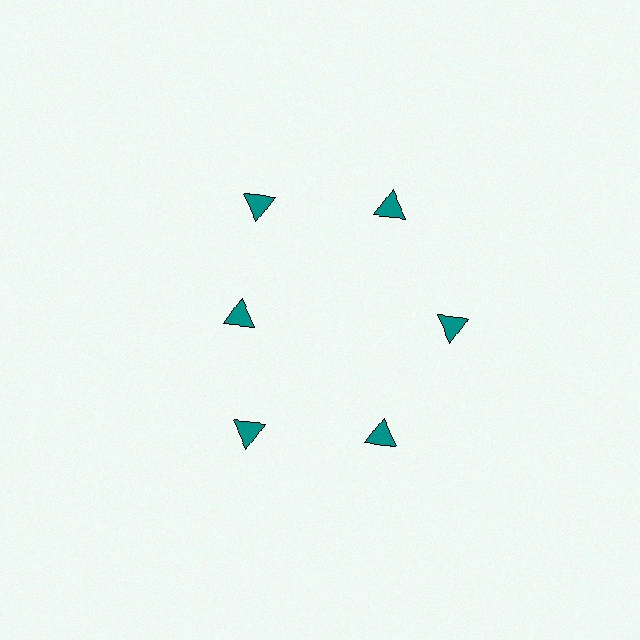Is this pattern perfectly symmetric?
No. The 6 teal triangles are arranged in a ring, but one element near the 9 o'clock position is pulled inward toward the center, breaking the 6-fold rotational symmetry.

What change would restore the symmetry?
The symmetry would be restored by moving it outward, back onto the ring so that all 6 triangles sit at equal angles and equal distance from the center.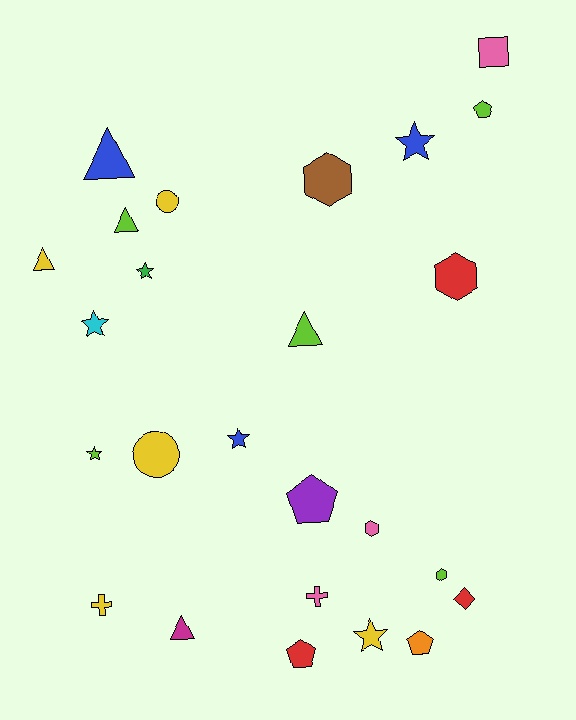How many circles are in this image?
There are 2 circles.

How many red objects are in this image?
There are 3 red objects.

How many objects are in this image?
There are 25 objects.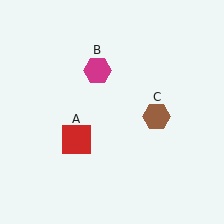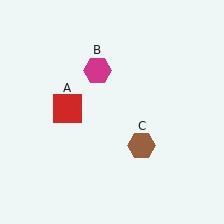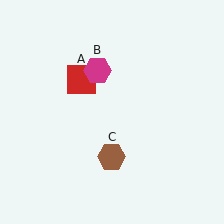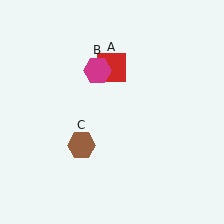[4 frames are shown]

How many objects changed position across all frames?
2 objects changed position: red square (object A), brown hexagon (object C).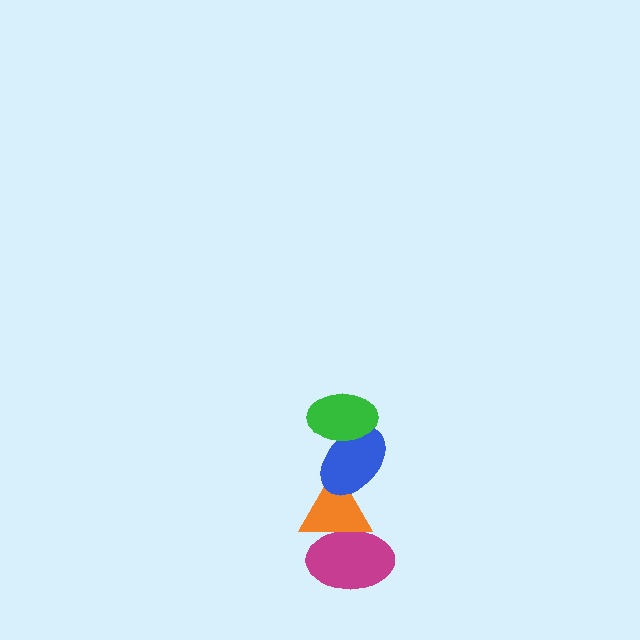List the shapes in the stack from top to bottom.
From top to bottom: the green ellipse, the blue ellipse, the orange triangle, the magenta ellipse.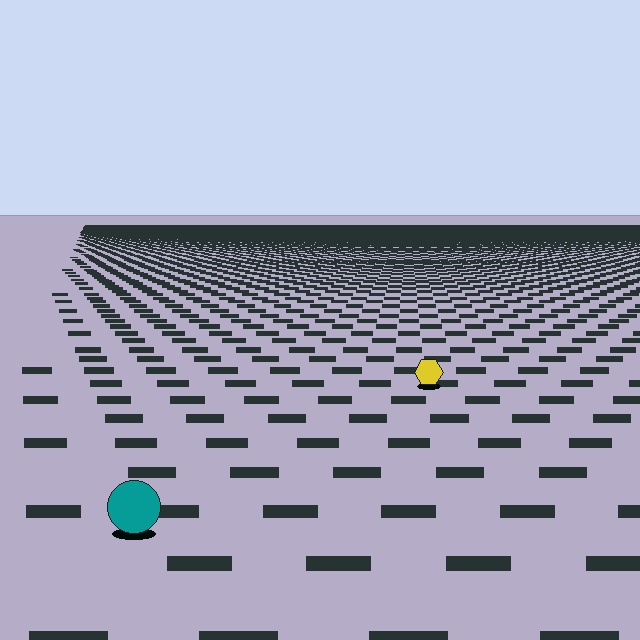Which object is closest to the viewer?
The teal circle is closest. The texture marks near it are larger and more spread out.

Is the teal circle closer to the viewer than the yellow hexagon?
Yes. The teal circle is closer — you can tell from the texture gradient: the ground texture is coarser near it.